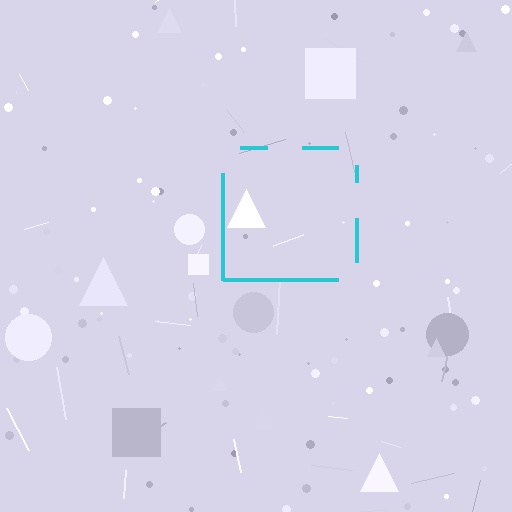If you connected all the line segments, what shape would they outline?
They would outline a square.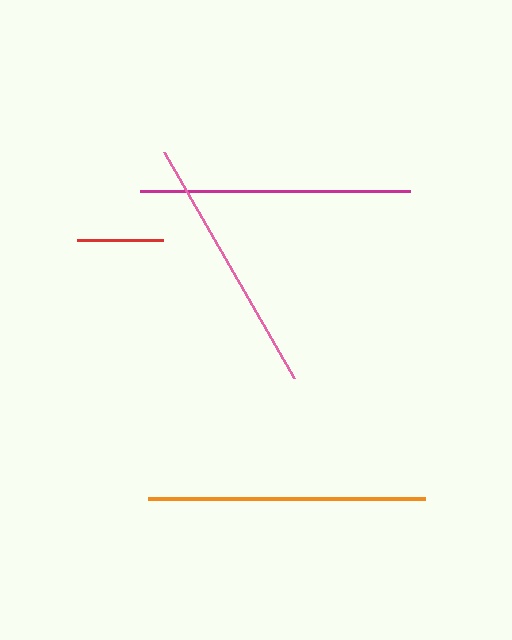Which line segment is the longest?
The orange line is the longest at approximately 277 pixels.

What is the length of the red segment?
The red segment is approximately 86 pixels long.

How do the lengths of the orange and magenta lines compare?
The orange and magenta lines are approximately the same length.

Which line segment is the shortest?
The red line is the shortest at approximately 86 pixels.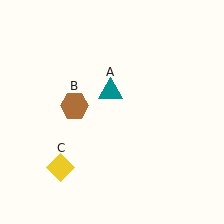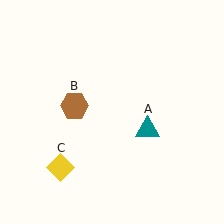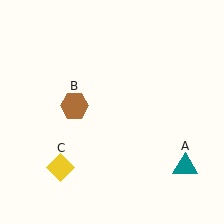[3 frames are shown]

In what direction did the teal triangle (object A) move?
The teal triangle (object A) moved down and to the right.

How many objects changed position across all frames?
1 object changed position: teal triangle (object A).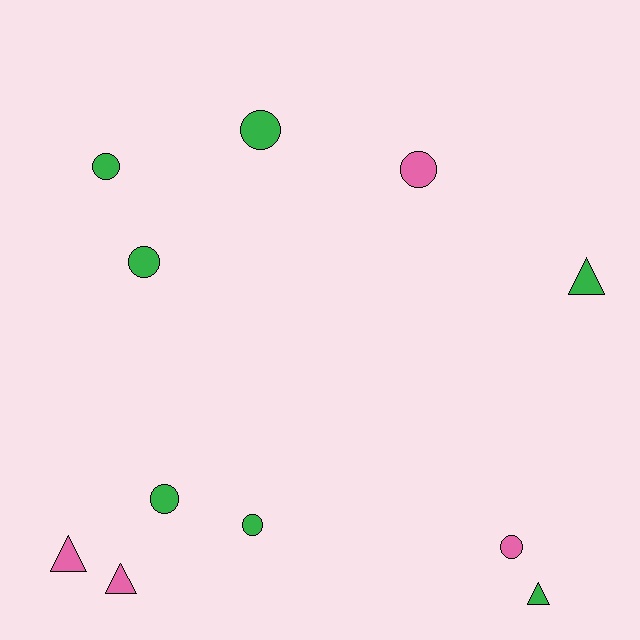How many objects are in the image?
There are 11 objects.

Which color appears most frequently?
Green, with 7 objects.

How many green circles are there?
There are 5 green circles.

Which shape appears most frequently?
Circle, with 7 objects.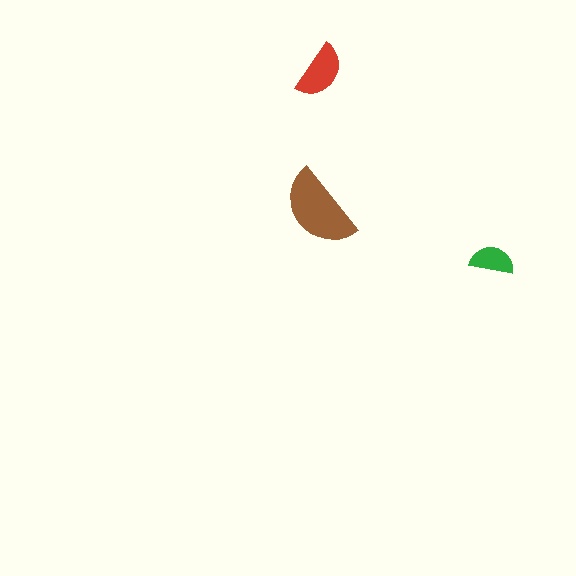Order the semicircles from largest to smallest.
the brown one, the red one, the green one.